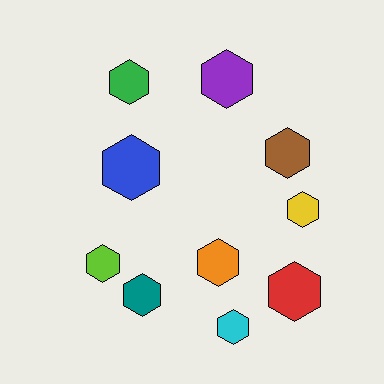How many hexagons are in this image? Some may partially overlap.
There are 10 hexagons.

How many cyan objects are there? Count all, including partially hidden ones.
There is 1 cyan object.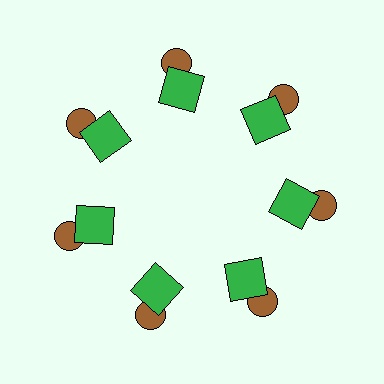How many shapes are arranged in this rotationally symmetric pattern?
There are 14 shapes, arranged in 7 groups of 2.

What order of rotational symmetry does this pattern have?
This pattern has 7-fold rotational symmetry.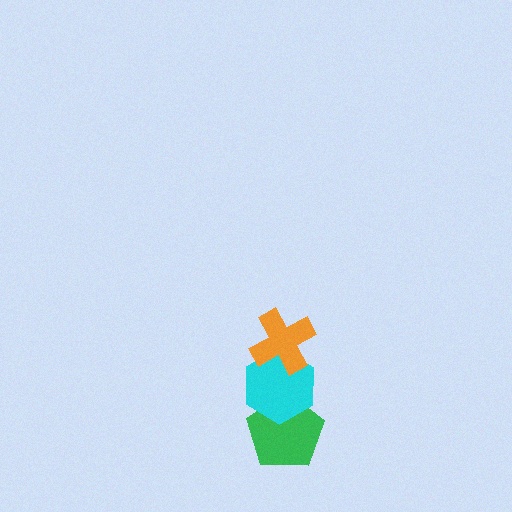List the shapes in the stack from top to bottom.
From top to bottom: the orange cross, the cyan hexagon, the green pentagon.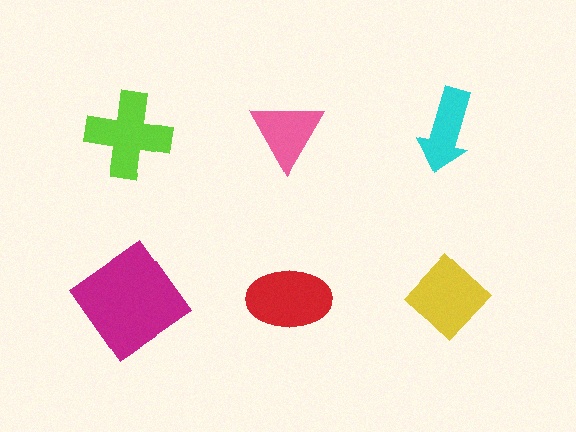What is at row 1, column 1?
A lime cross.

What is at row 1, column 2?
A pink triangle.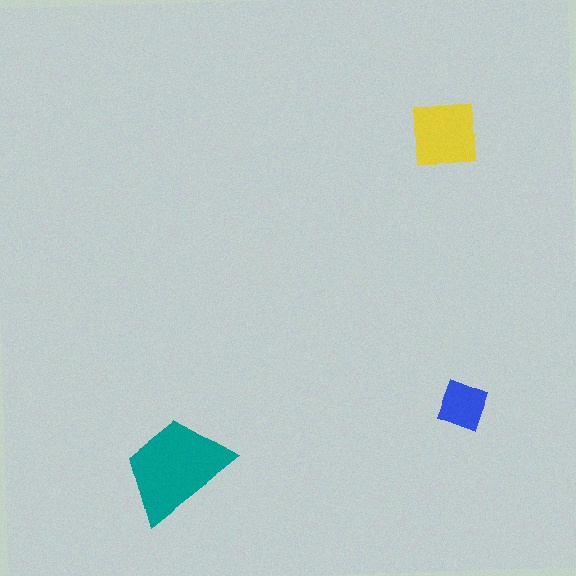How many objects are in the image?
There are 3 objects in the image.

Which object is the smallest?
The blue diamond.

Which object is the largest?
The teal trapezoid.